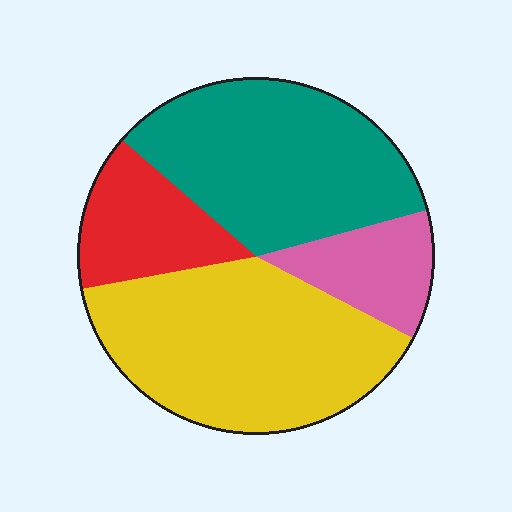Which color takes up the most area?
Yellow, at roughly 40%.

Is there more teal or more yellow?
Yellow.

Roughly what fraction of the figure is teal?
Teal covers 34% of the figure.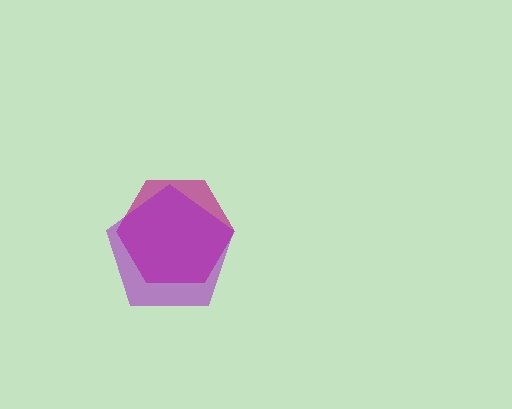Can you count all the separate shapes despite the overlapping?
Yes, there are 2 separate shapes.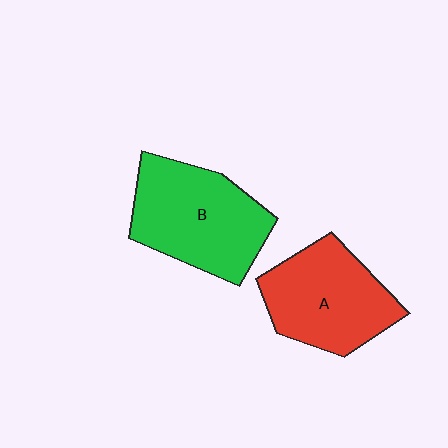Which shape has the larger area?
Shape B (green).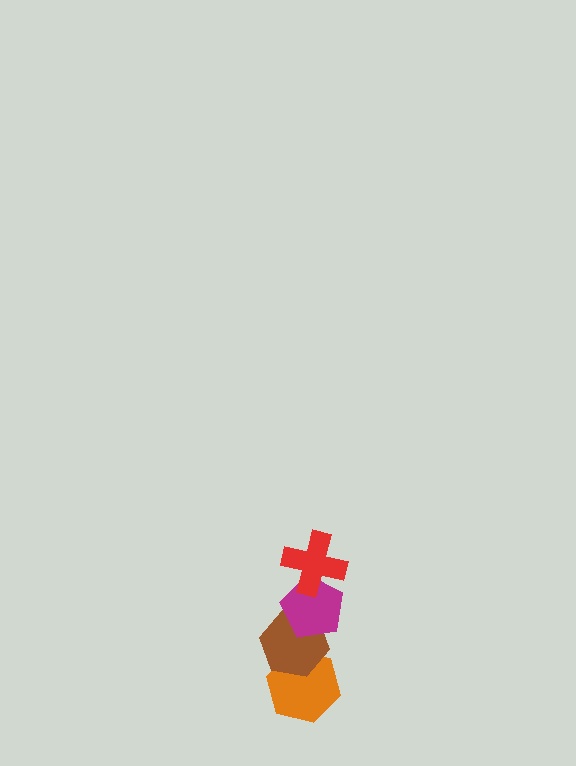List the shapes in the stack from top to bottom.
From top to bottom: the red cross, the magenta pentagon, the brown hexagon, the orange hexagon.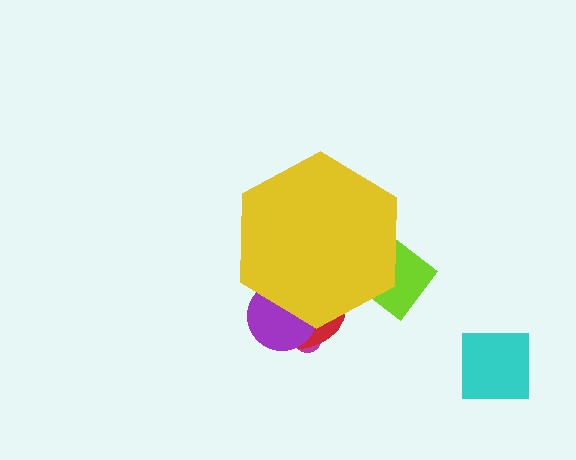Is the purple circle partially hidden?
Yes, the purple circle is partially hidden behind the yellow hexagon.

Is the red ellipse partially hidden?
Yes, the red ellipse is partially hidden behind the yellow hexagon.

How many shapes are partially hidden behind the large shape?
4 shapes are partially hidden.